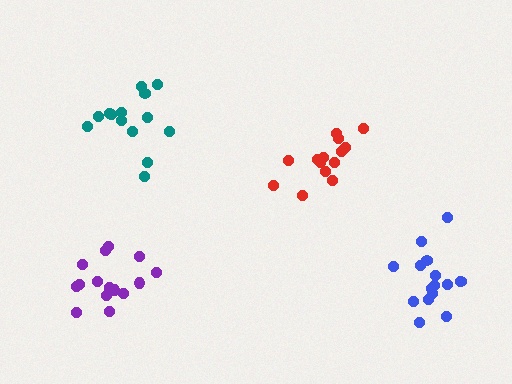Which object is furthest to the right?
The blue cluster is rightmost.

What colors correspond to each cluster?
The clusters are colored: blue, teal, purple, red.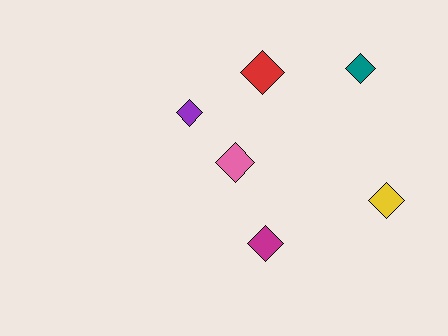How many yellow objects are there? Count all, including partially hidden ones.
There is 1 yellow object.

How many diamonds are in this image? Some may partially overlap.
There are 6 diamonds.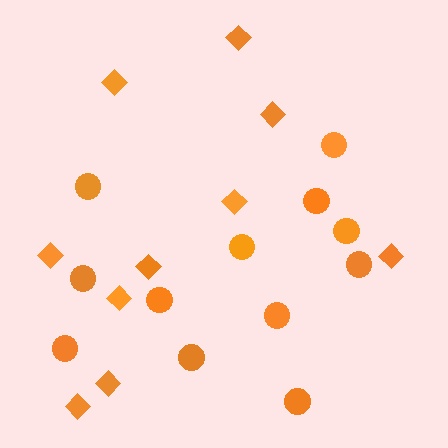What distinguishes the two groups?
There are 2 groups: one group of circles (12) and one group of diamonds (10).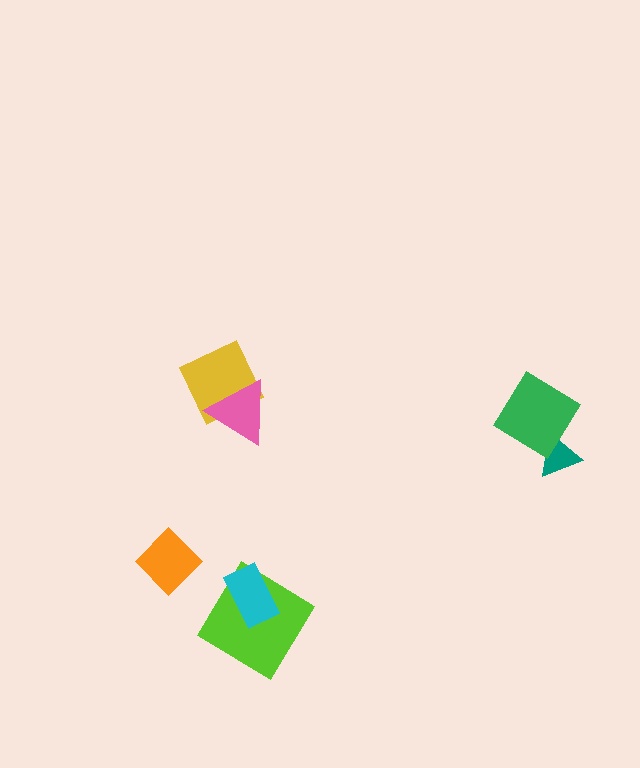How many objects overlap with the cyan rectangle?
1 object overlaps with the cyan rectangle.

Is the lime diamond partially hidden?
Yes, it is partially covered by another shape.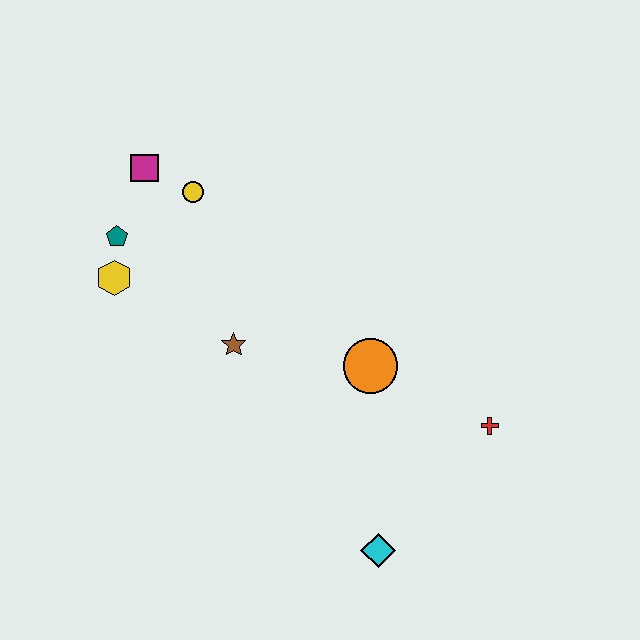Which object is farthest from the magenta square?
The cyan diamond is farthest from the magenta square.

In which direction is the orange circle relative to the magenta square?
The orange circle is to the right of the magenta square.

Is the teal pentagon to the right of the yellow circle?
No